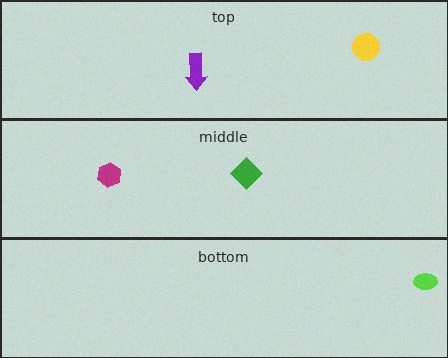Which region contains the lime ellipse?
The bottom region.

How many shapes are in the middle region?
2.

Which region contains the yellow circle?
The top region.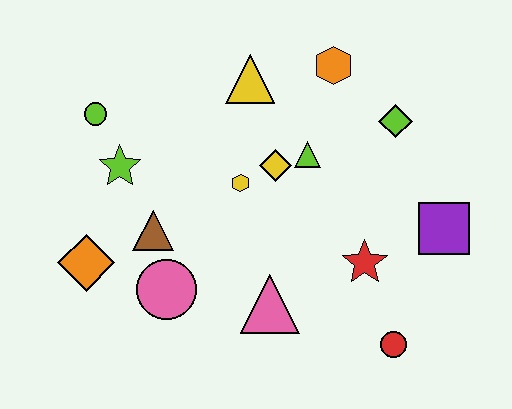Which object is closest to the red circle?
The red star is closest to the red circle.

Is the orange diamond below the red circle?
No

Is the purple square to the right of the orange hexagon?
Yes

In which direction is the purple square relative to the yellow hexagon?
The purple square is to the right of the yellow hexagon.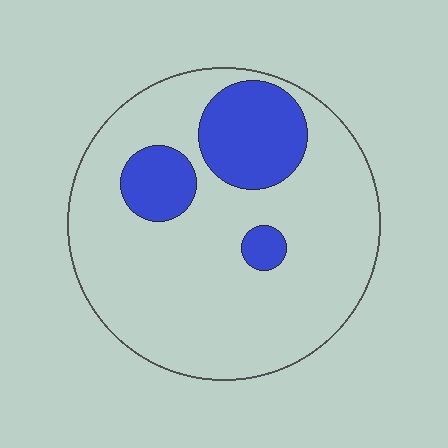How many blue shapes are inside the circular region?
3.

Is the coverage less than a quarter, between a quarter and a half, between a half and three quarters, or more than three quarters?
Less than a quarter.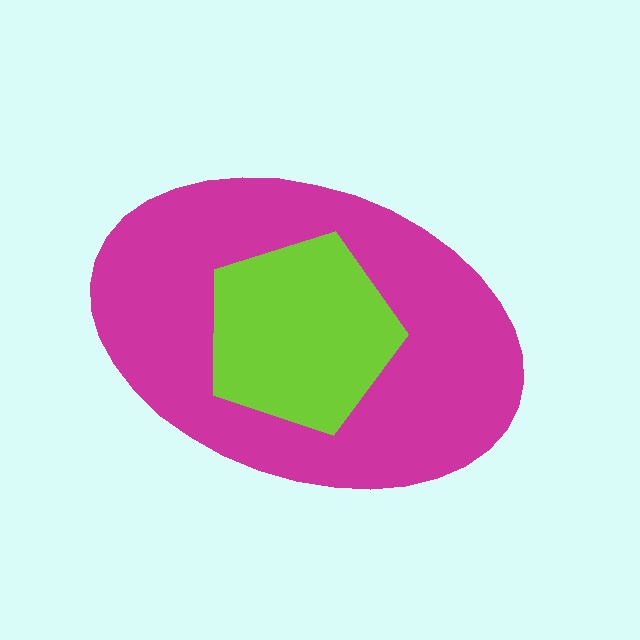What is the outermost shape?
The magenta ellipse.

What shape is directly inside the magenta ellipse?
The lime pentagon.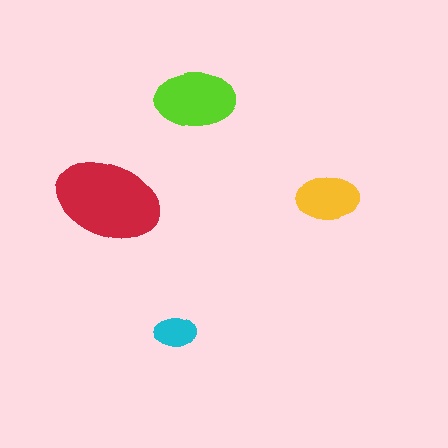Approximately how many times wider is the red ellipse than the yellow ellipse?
About 1.5 times wider.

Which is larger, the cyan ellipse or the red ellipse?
The red one.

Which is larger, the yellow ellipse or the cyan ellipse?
The yellow one.